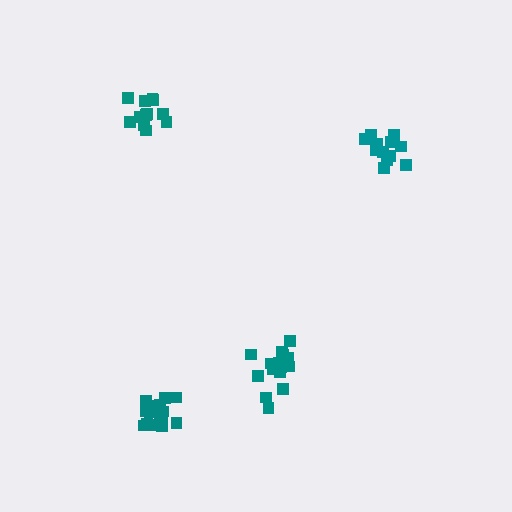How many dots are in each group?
Group 1: 16 dots, Group 2: 14 dots, Group 3: 16 dots, Group 4: 12 dots (58 total).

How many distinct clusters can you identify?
There are 4 distinct clusters.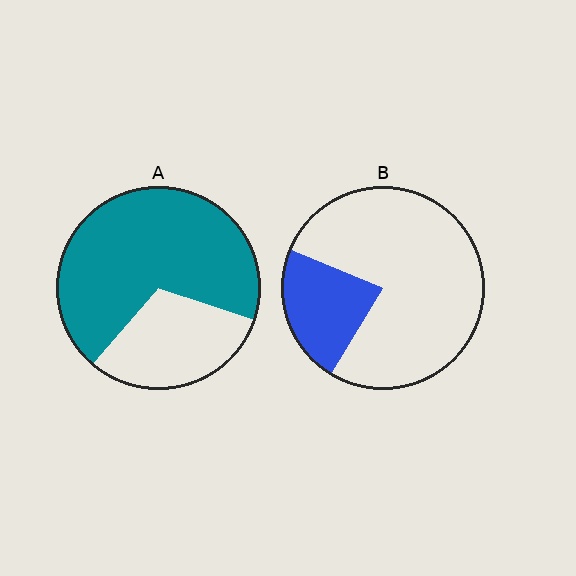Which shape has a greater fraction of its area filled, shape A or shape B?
Shape A.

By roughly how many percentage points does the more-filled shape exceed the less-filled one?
By roughly 45 percentage points (A over B).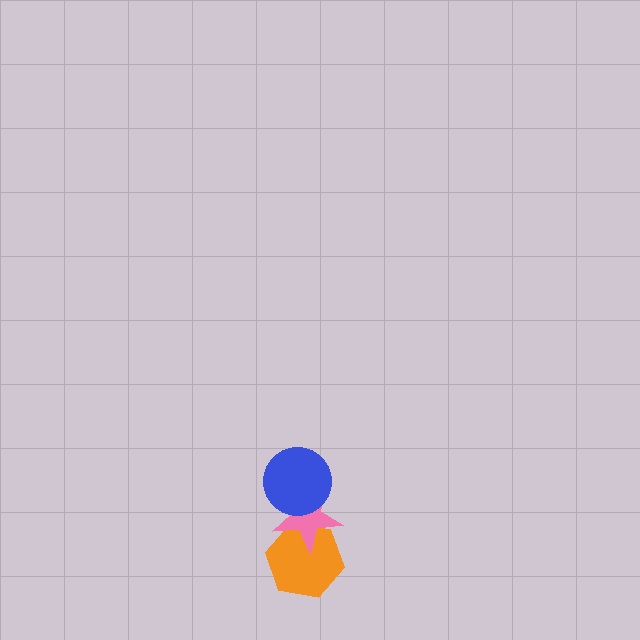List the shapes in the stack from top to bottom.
From top to bottom: the blue circle, the pink star, the orange hexagon.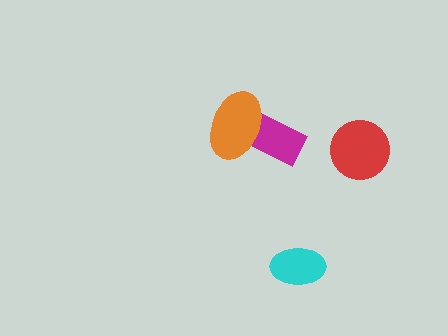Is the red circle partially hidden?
No, no other shape covers it.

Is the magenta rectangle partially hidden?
Yes, it is partially covered by another shape.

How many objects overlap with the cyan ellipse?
0 objects overlap with the cyan ellipse.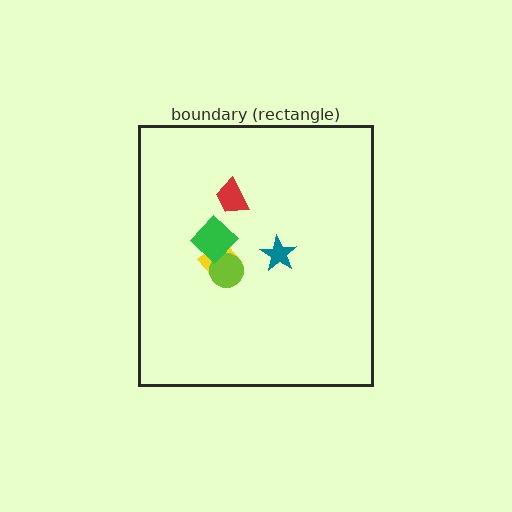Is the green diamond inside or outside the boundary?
Inside.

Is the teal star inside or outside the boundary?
Inside.